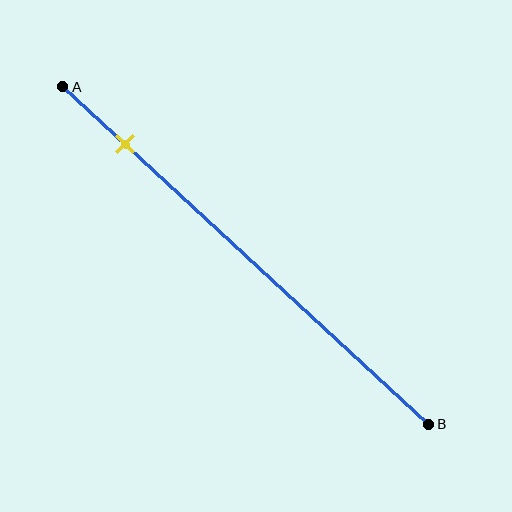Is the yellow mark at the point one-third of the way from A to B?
No, the mark is at about 15% from A, not at the 33% one-third point.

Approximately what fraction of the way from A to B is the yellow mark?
The yellow mark is approximately 15% of the way from A to B.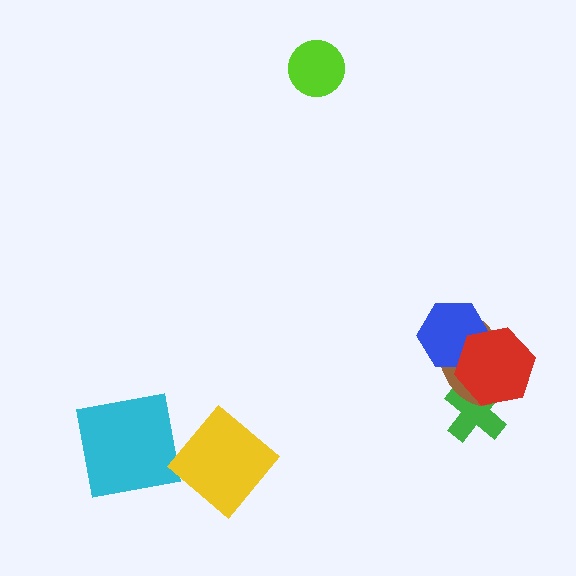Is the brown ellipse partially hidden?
Yes, it is partially covered by another shape.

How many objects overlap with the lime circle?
0 objects overlap with the lime circle.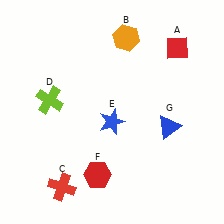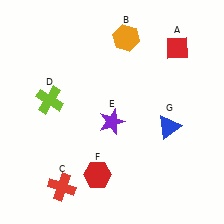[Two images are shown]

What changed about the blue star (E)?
In Image 1, E is blue. In Image 2, it changed to purple.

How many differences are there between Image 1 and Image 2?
There is 1 difference between the two images.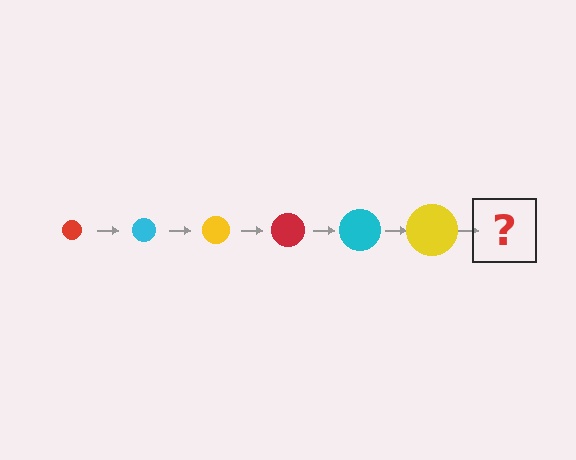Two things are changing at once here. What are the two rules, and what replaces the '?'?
The two rules are that the circle grows larger each step and the color cycles through red, cyan, and yellow. The '?' should be a red circle, larger than the previous one.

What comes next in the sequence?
The next element should be a red circle, larger than the previous one.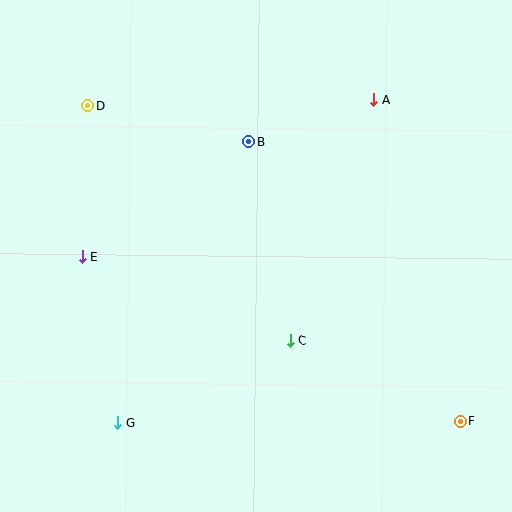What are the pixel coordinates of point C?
Point C is at (290, 340).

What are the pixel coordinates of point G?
Point G is at (118, 422).